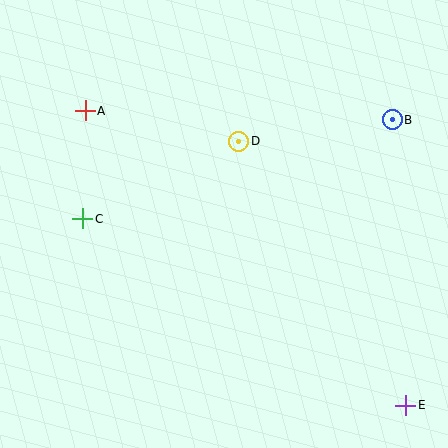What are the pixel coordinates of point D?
Point D is at (239, 141).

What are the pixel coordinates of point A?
Point A is at (85, 111).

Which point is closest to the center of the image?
Point D at (239, 141) is closest to the center.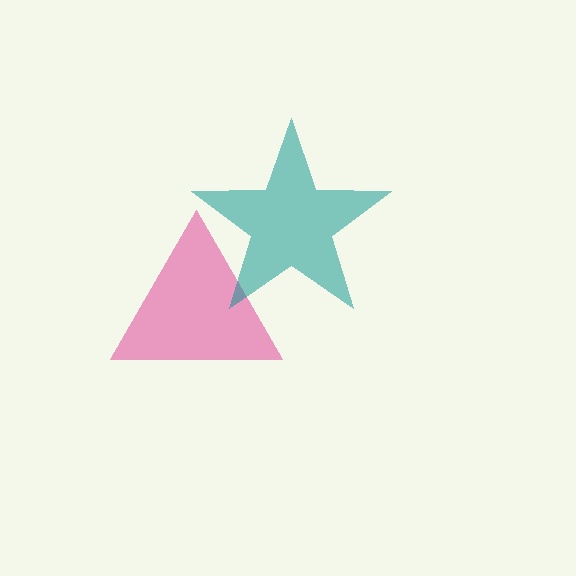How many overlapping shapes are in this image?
There are 2 overlapping shapes in the image.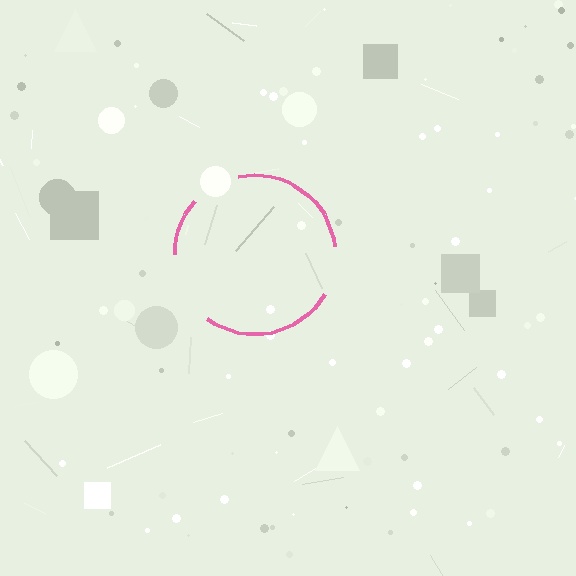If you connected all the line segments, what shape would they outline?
They would outline a circle.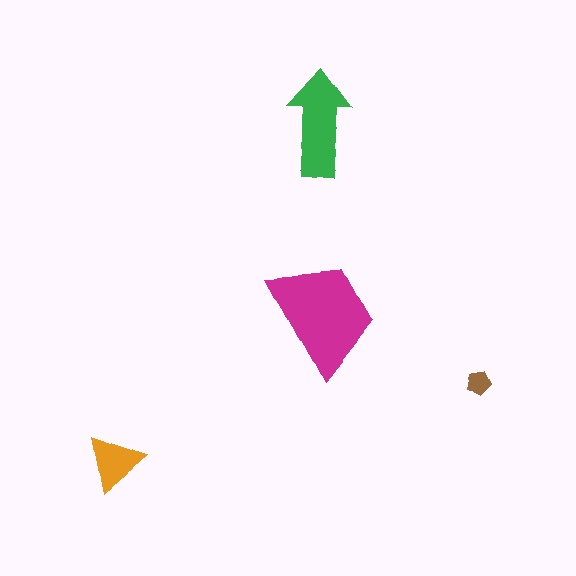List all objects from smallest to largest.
The brown pentagon, the orange triangle, the green arrow, the magenta trapezoid.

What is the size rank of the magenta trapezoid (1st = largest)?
1st.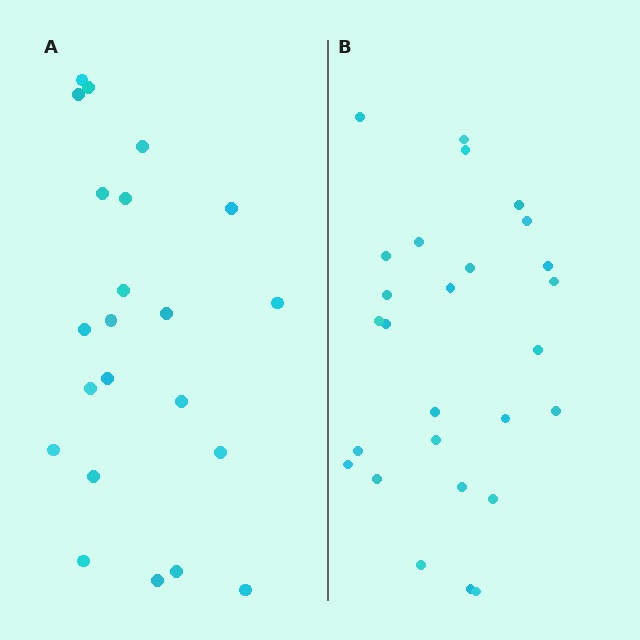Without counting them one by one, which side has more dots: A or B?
Region B (the right region) has more dots.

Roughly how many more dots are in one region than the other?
Region B has about 5 more dots than region A.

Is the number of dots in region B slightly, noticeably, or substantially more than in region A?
Region B has only slightly more — the two regions are fairly close. The ratio is roughly 1.2 to 1.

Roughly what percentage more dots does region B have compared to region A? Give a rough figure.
About 25% more.